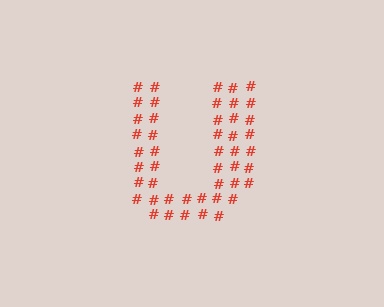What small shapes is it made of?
It is made of small hash symbols.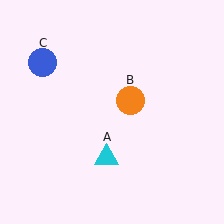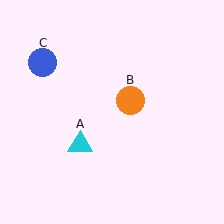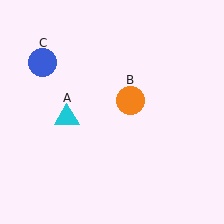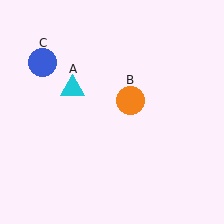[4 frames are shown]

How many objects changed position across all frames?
1 object changed position: cyan triangle (object A).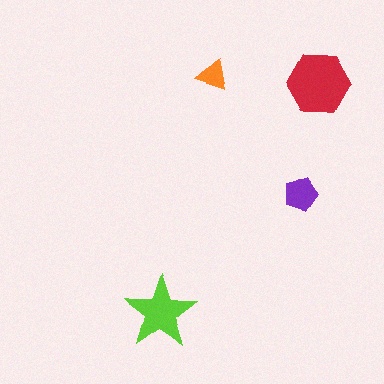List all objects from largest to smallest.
The red hexagon, the lime star, the purple pentagon, the orange triangle.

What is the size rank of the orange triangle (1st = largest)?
4th.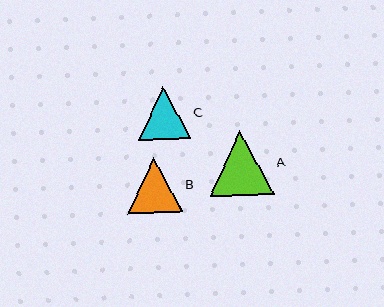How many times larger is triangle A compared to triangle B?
Triangle A is approximately 1.2 times the size of triangle B.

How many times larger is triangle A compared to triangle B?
Triangle A is approximately 1.2 times the size of triangle B.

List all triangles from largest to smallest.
From largest to smallest: A, B, C.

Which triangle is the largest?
Triangle A is the largest with a size of approximately 65 pixels.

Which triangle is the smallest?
Triangle C is the smallest with a size of approximately 52 pixels.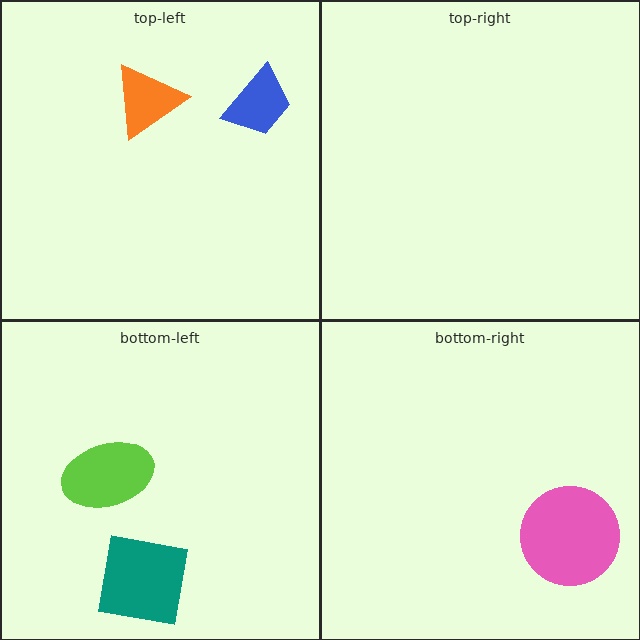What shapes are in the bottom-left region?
The teal square, the lime ellipse.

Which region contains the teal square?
The bottom-left region.